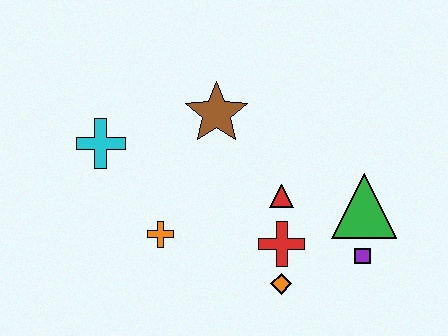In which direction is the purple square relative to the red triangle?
The purple square is to the right of the red triangle.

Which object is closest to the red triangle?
The red cross is closest to the red triangle.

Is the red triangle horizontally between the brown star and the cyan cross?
No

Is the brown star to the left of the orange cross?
No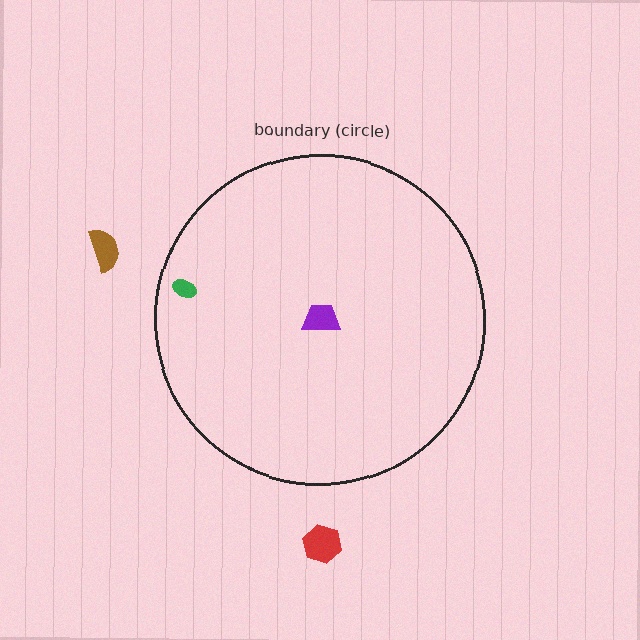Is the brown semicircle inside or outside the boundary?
Outside.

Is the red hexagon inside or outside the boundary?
Outside.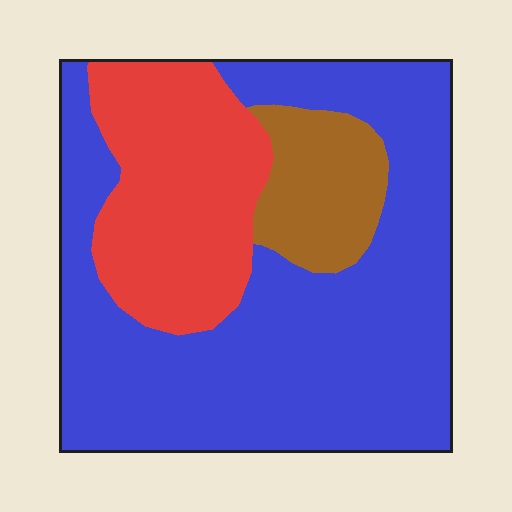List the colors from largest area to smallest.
From largest to smallest: blue, red, brown.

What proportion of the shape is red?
Red covers roughly 25% of the shape.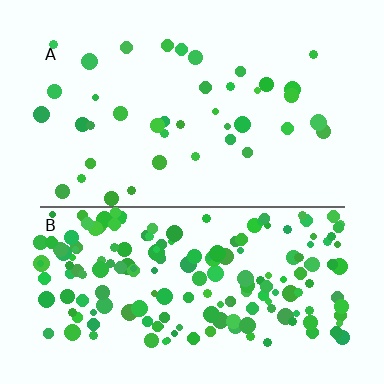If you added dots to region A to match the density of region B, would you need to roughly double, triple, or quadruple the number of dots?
Approximately quadruple.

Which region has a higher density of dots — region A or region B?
B (the bottom).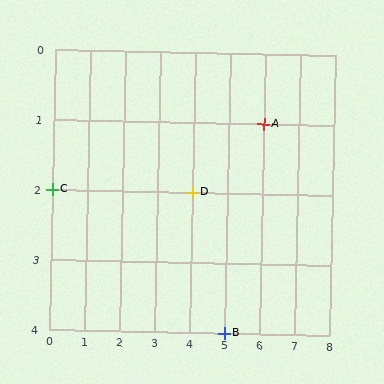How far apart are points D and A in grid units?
Points D and A are 2 columns and 1 row apart (about 2.2 grid units diagonally).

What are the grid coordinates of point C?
Point C is at grid coordinates (0, 2).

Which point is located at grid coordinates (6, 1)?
Point A is at (6, 1).